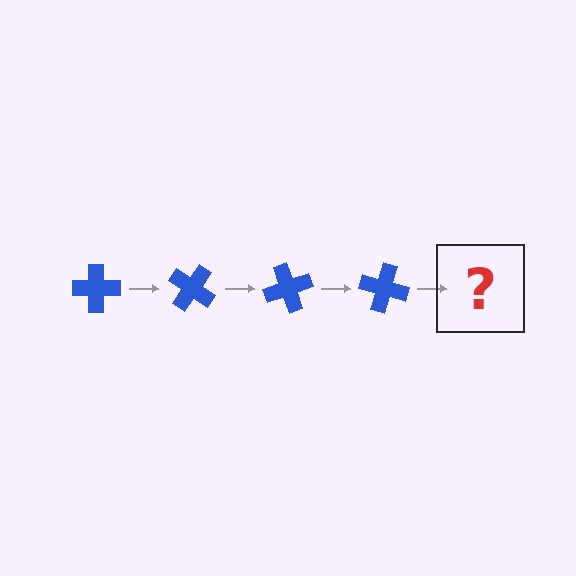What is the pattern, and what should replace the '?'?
The pattern is that the cross rotates 35 degrees each step. The '?' should be a blue cross rotated 140 degrees.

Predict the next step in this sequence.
The next step is a blue cross rotated 140 degrees.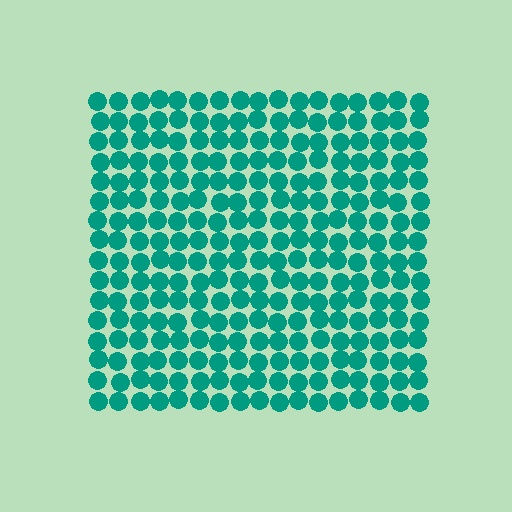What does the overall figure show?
The overall figure shows a square.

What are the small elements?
The small elements are circles.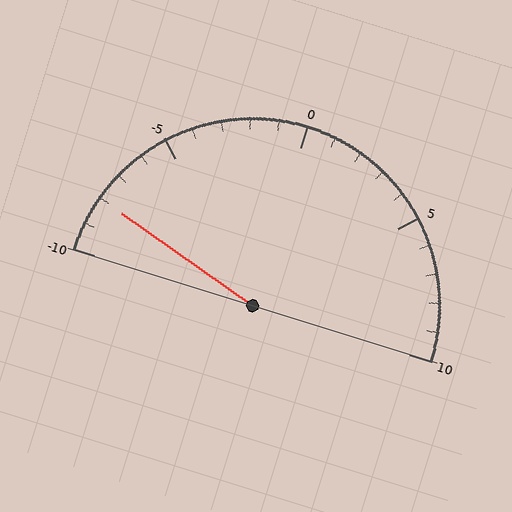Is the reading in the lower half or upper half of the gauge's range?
The reading is in the lower half of the range (-10 to 10).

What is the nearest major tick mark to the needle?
The nearest major tick mark is -10.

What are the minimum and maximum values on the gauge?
The gauge ranges from -10 to 10.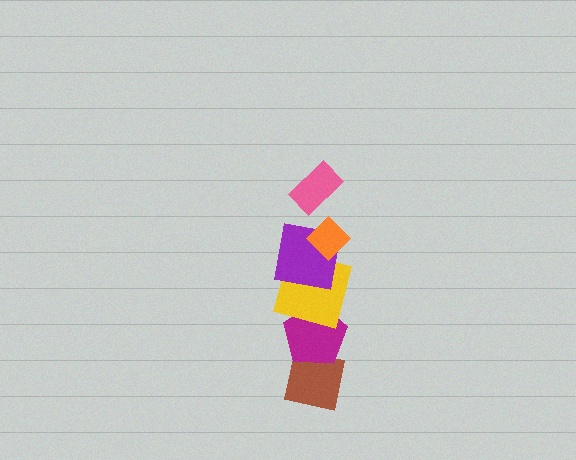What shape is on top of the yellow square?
The purple square is on top of the yellow square.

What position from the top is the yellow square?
The yellow square is 4th from the top.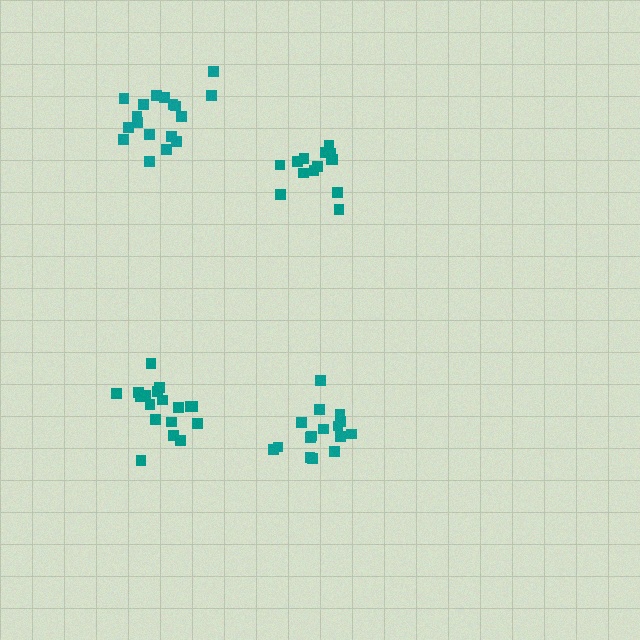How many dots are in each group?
Group 1: 14 dots, Group 2: 16 dots, Group 3: 18 dots, Group 4: 18 dots (66 total).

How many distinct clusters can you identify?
There are 4 distinct clusters.